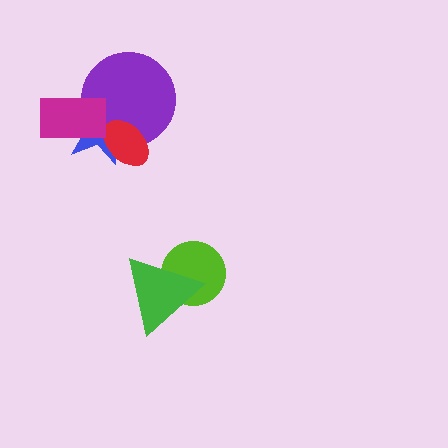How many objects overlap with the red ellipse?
2 objects overlap with the red ellipse.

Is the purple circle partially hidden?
Yes, it is partially covered by another shape.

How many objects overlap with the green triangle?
1 object overlaps with the green triangle.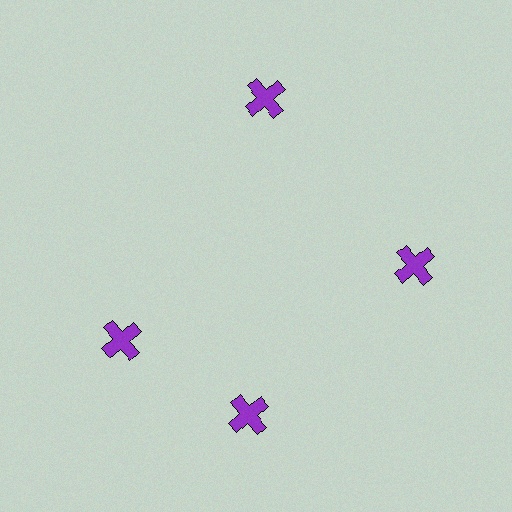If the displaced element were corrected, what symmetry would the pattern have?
It would have 4-fold rotational symmetry — the pattern would map onto itself every 90 degrees.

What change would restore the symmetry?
The symmetry would be restored by rotating it back into even spacing with its neighbors so that all 4 crosses sit at equal angles and equal distance from the center.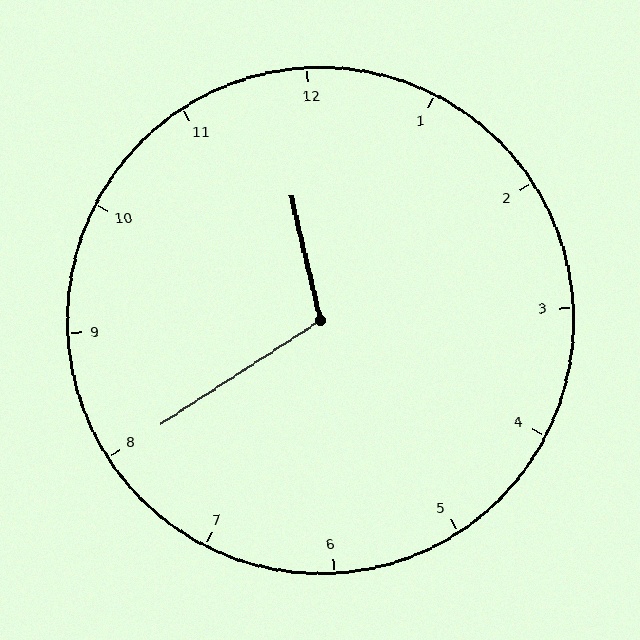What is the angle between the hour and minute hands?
Approximately 110 degrees.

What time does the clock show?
11:40.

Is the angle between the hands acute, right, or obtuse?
It is obtuse.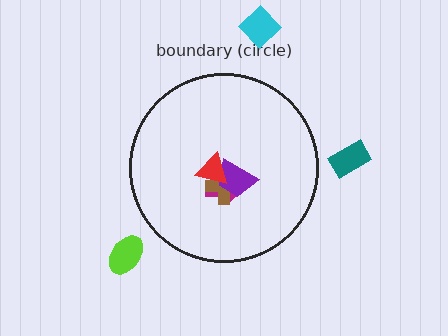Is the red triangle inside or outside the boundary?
Inside.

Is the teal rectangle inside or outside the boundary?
Outside.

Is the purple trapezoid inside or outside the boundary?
Inside.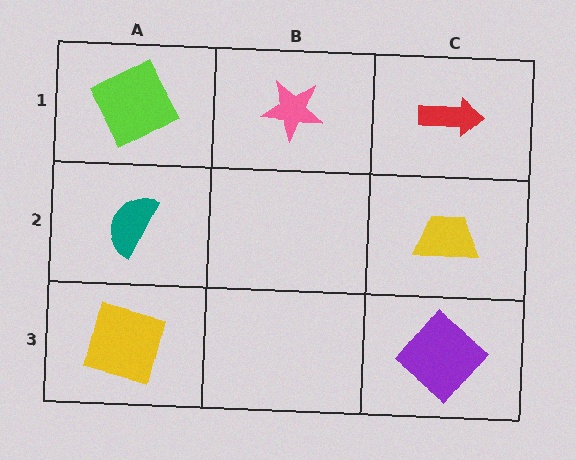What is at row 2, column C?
A yellow trapezoid.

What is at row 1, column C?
A red arrow.